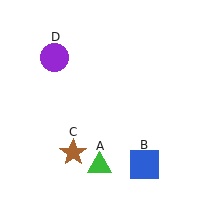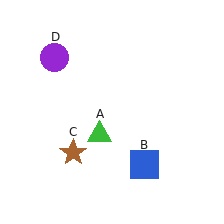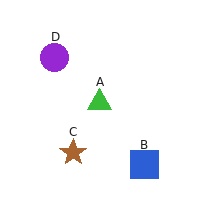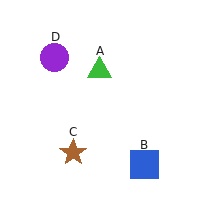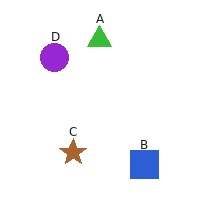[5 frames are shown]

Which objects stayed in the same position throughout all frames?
Blue square (object B) and brown star (object C) and purple circle (object D) remained stationary.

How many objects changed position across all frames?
1 object changed position: green triangle (object A).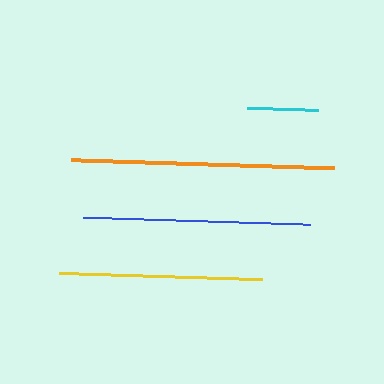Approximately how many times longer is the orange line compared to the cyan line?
The orange line is approximately 3.7 times the length of the cyan line.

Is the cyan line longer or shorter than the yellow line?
The yellow line is longer than the cyan line.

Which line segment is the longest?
The orange line is the longest at approximately 263 pixels.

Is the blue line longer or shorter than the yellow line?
The blue line is longer than the yellow line.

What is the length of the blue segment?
The blue segment is approximately 227 pixels long.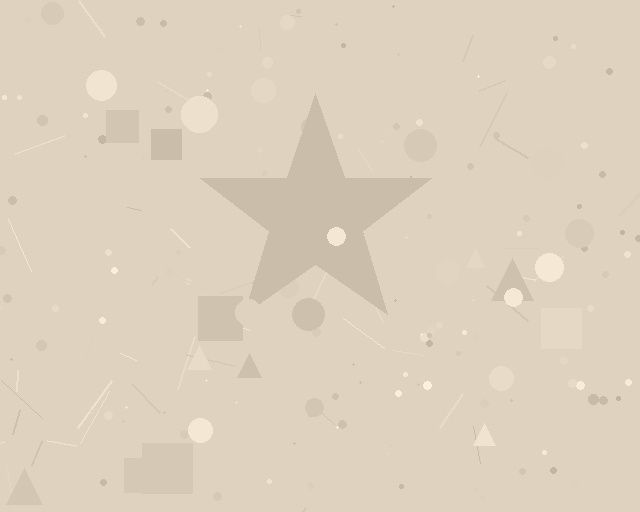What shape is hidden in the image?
A star is hidden in the image.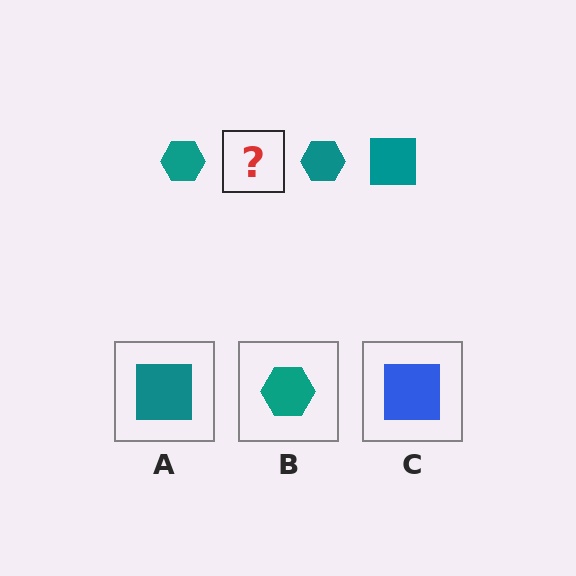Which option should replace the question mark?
Option A.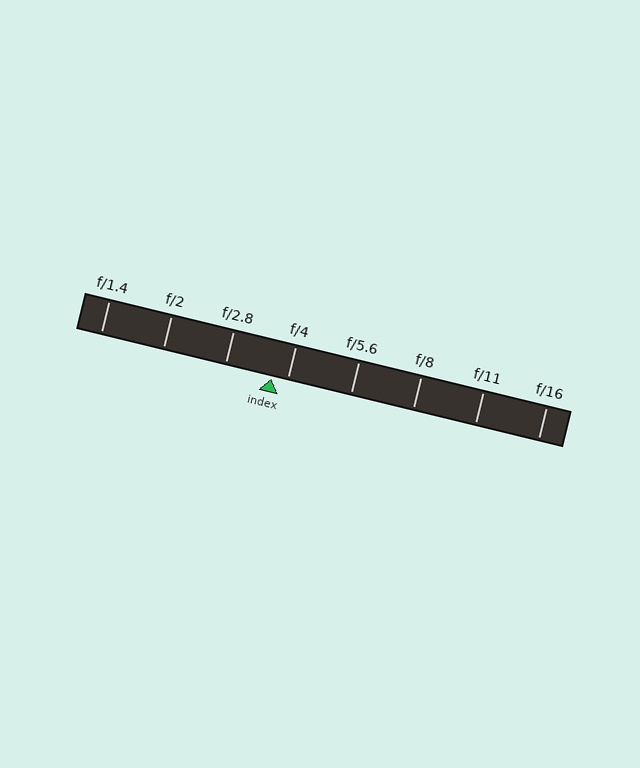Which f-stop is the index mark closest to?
The index mark is closest to f/4.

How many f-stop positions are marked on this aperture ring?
There are 8 f-stop positions marked.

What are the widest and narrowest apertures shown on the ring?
The widest aperture shown is f/1.4 and the narrowest is f/16.